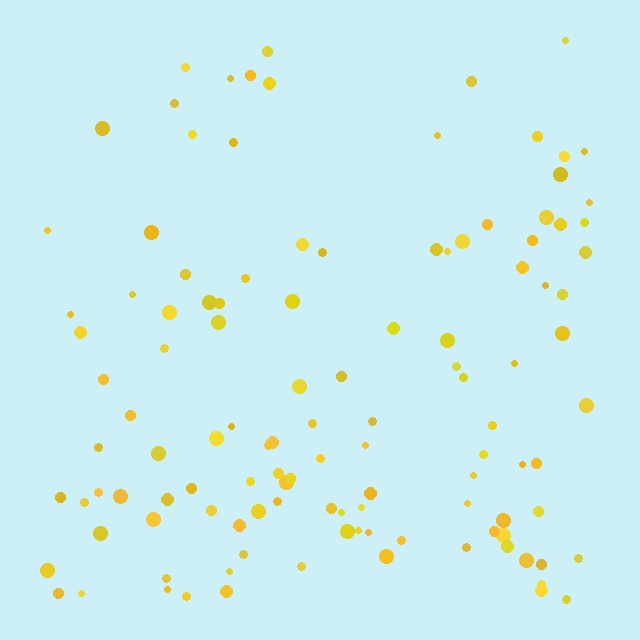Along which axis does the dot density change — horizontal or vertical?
Vertical.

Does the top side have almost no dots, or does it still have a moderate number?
Still a moderate number, just noticeably fewer than the bottom.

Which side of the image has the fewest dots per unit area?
The top.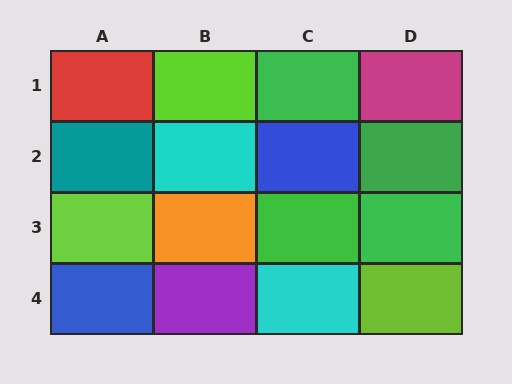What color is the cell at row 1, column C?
Green.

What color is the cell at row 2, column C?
Blue.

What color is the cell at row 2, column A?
Teal.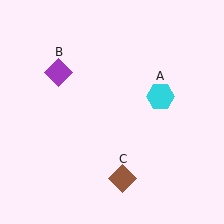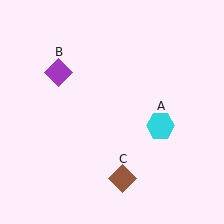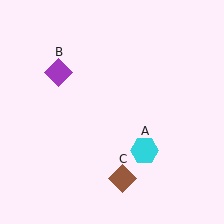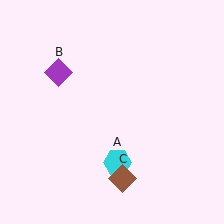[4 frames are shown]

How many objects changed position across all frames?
1 object changed position: cyan hexagon (object A).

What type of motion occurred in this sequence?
The cyan hexagon (object A) rotated clockwise around the center of the scene.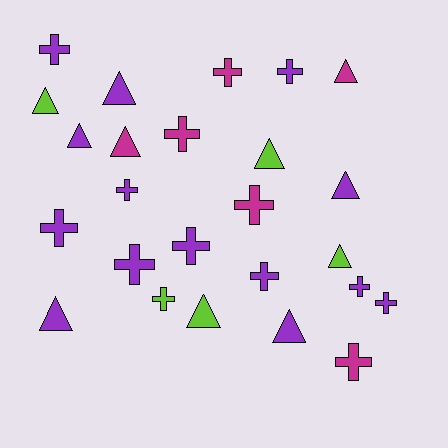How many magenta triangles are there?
There are 2 magenta triangles.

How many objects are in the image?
There are 25 objects.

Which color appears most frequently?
Purple, with 14 objects.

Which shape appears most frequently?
Cross, with 14 objects.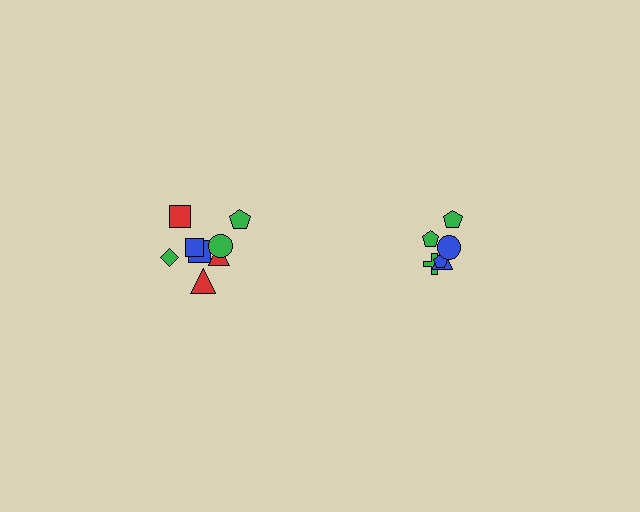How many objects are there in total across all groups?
There are 14 objects.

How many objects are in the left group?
There are 8 objects.